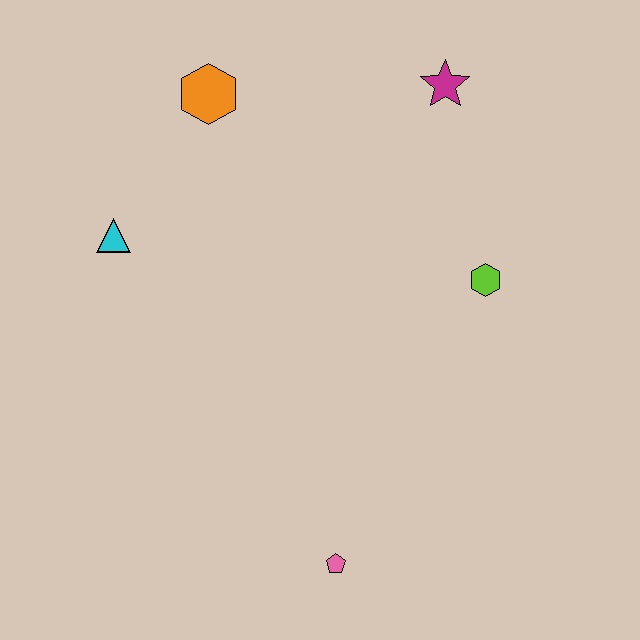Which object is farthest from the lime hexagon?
The cyan triangle is farthest from the lime hexagon.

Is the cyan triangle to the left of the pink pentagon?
Yes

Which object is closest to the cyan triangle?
The orange hexagon is closest to the cyan triangle.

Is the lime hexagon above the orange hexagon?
No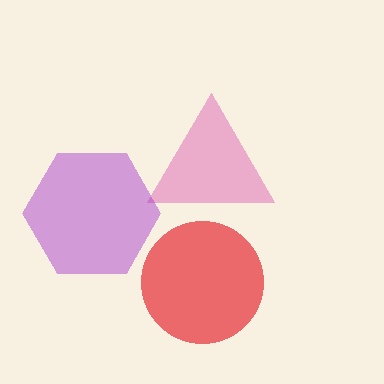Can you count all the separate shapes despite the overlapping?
Yes, there are 3 separate shapes.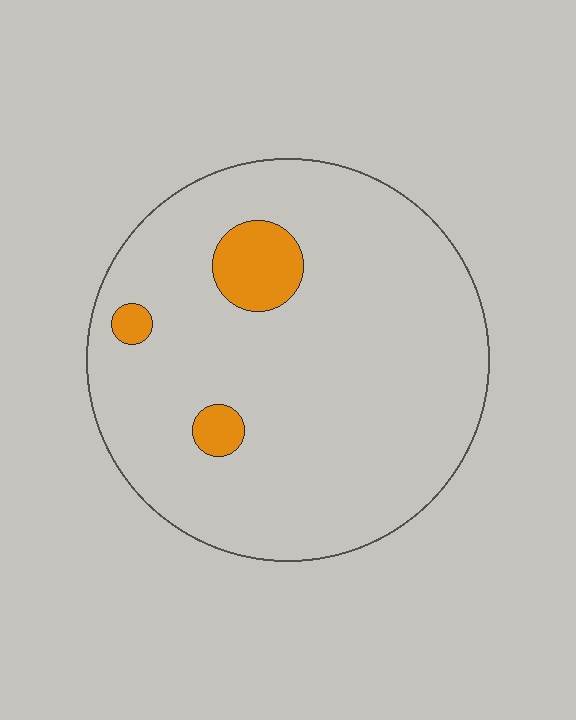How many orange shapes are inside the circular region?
3.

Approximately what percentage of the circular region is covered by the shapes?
Approximately 10%.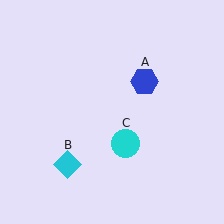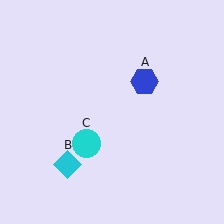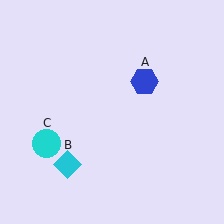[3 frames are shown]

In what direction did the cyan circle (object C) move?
The cyan circle (object C) moved left.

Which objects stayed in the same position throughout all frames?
Blue hexagon (object A) and cyan diamond (object B) remained stationary.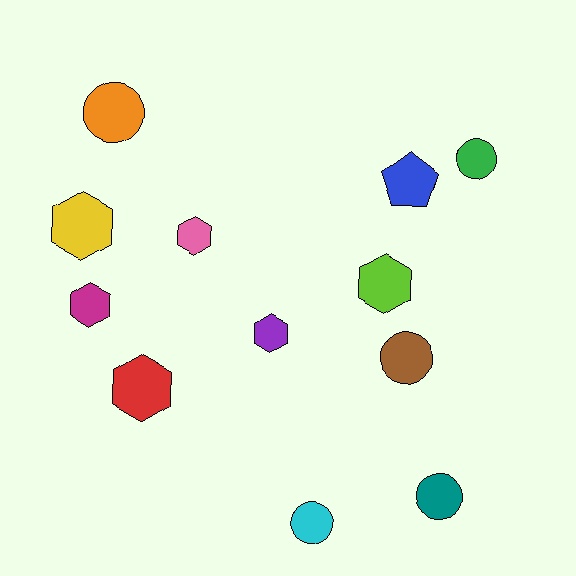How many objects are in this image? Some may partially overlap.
There are 12 objects.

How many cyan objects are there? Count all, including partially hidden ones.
There is 1 cyan object.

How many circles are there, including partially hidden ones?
There are 5 circles.